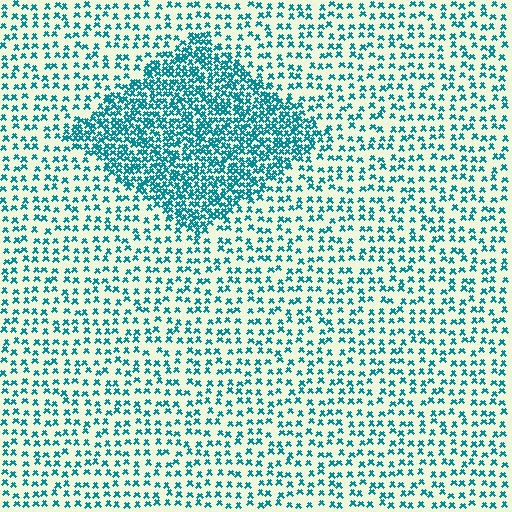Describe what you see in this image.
The image contains small teal elements arranged at two different densities. A diamond-shaped region is visible where the elements are more densely packed than the surrounding area.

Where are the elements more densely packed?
The elements are more densely packed inside the diamond boundary.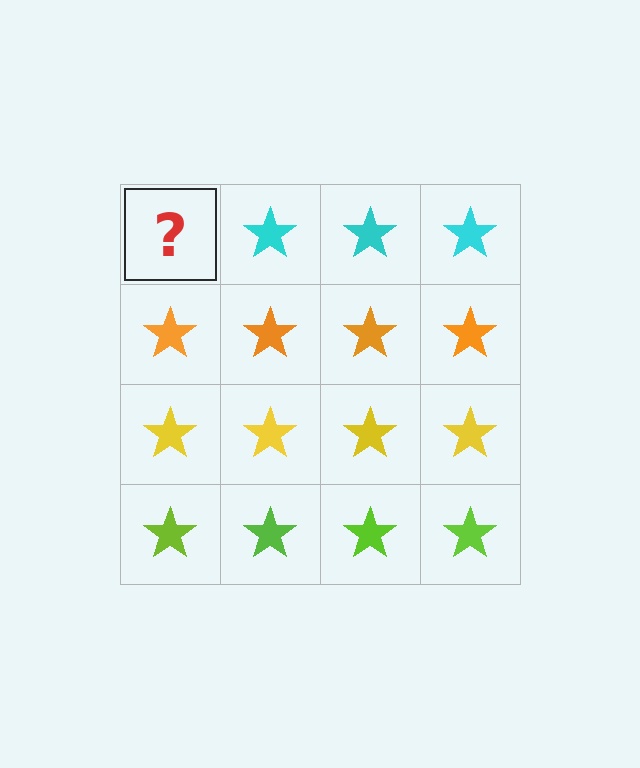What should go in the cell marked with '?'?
The missing cell should contain a cyan star.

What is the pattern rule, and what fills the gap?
The rule is that each row has a consistent color. The gap should be filled with a cyan star.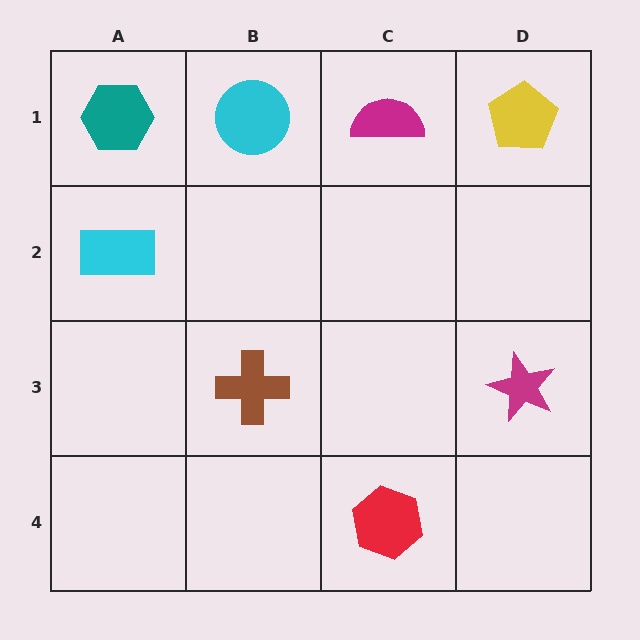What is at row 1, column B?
A cyan circle.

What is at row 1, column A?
A teal hexagon.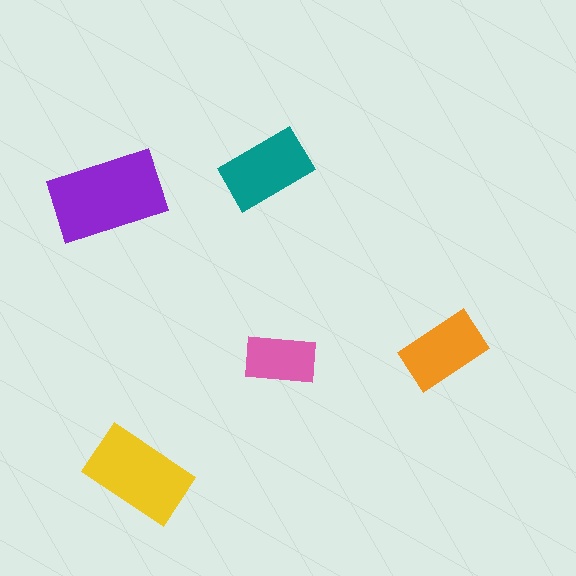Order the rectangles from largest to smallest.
the purple one, the yellow one, the teal one, the orange one, the pink one.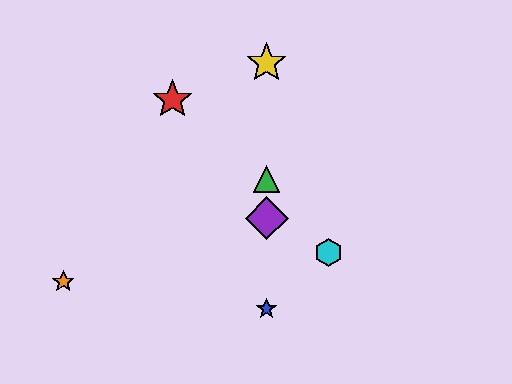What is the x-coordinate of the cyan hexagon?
The cyan hexagon is at x≈329.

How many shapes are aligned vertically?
4 shapes (the blue star, the green triangle, the yellow star, the purple diamond) are aligned vertically.